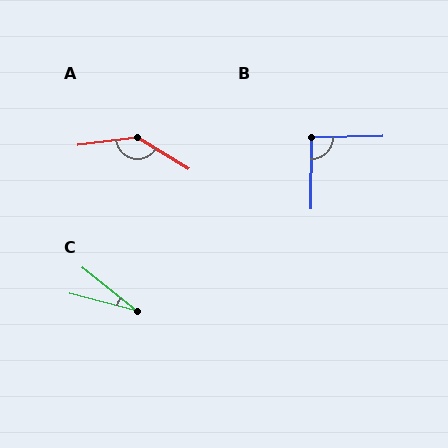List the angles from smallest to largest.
C (24°), B (92°), A (142°).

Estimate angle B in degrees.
Approximately 92 degrees.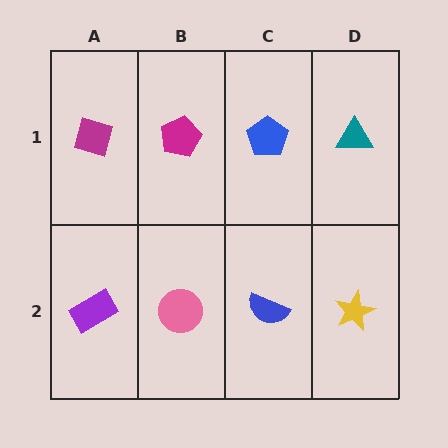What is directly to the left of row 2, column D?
A blue semicircle.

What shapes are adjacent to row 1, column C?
A blue semicircle (row 2, column C), a magenta pentagon (row 1, column B), a teal triangle (row 1, column D).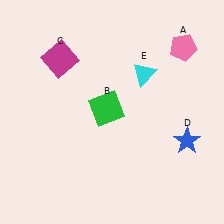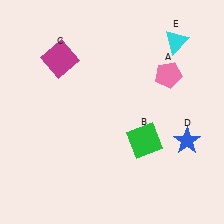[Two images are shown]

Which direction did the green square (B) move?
The green square (B) moved right.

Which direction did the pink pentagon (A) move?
The pink pentagon (A) moved down.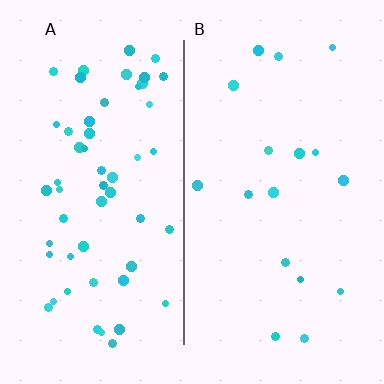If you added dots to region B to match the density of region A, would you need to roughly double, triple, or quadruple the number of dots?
Approximately triple.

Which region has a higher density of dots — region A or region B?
A (the left).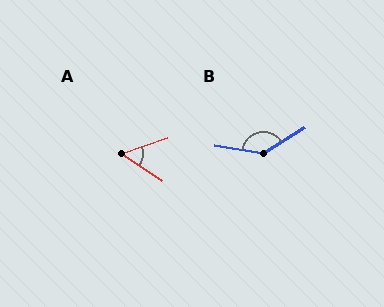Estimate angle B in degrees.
Approximately 139 degrees.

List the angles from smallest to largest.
A (52°), B (139°).